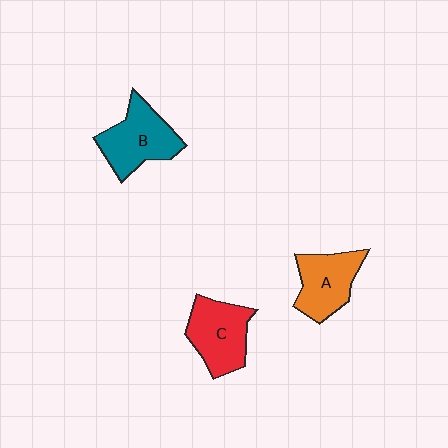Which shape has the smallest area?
Shape A (orange).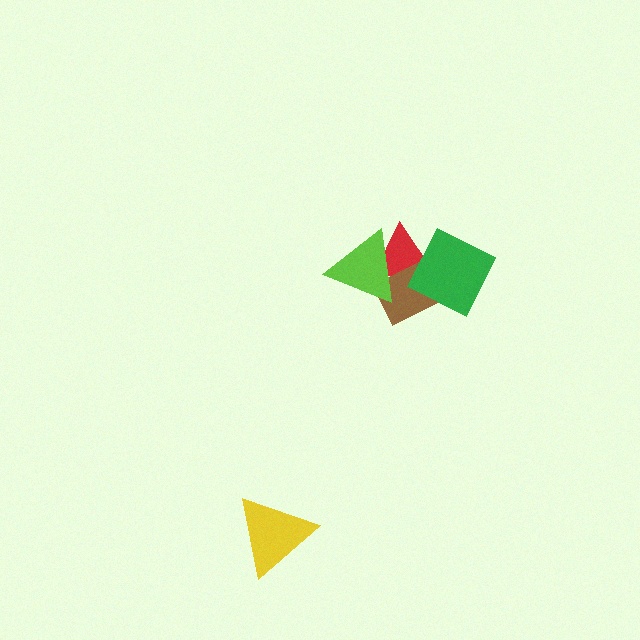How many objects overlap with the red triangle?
3 objects overlap with the red triangle.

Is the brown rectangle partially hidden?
Yes, it is partially covered by another shape.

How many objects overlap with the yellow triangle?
0 objects overlap with the yellow triangle.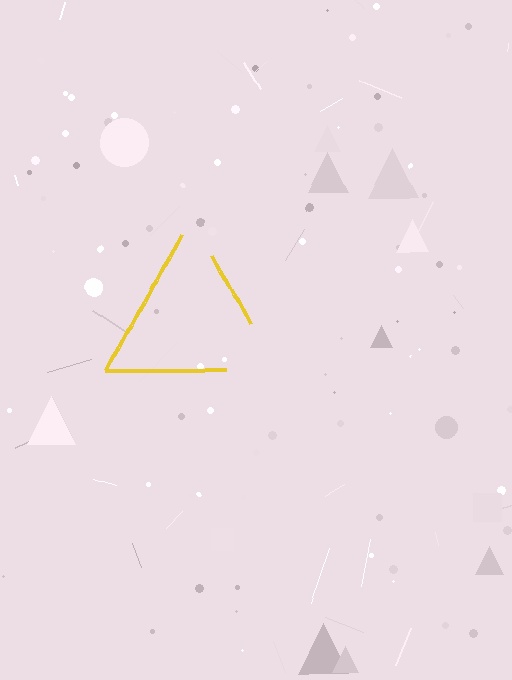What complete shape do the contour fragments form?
The contour fragments form a triangle.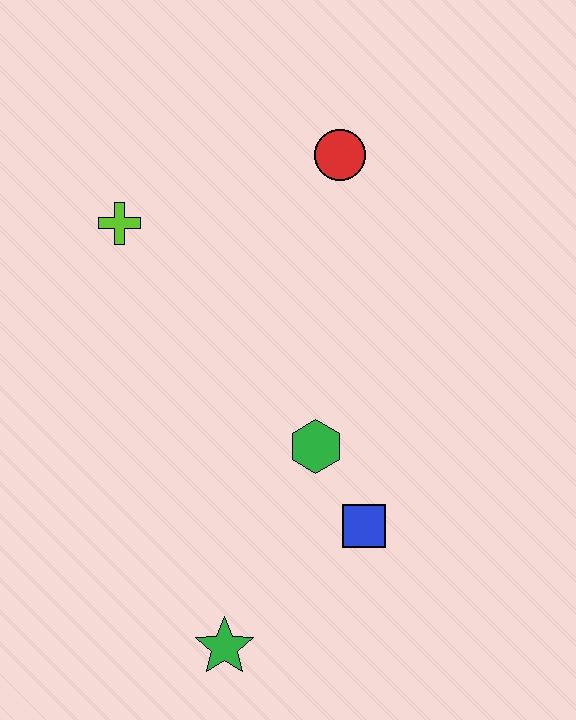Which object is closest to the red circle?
The lime cross is closest to the red circle.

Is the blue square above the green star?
Yes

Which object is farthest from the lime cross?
The green star is farthest from the lime cross.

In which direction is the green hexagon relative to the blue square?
The green hexagon is above the blue square.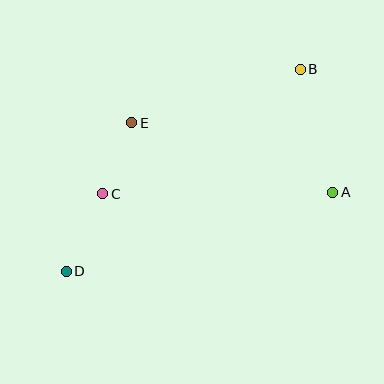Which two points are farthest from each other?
Points B and D are farthest from each other.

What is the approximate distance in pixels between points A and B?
The distance between A and B is approximately 127 pixels.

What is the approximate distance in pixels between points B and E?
The distance between B and E is approximately 177 pixels.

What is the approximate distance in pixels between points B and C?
The distance between B and C is approximately 233 pixels.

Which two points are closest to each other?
Points C and E are closest to each other.